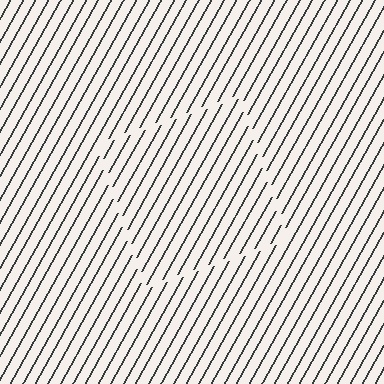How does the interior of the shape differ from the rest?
The interior of the shape contains the same grating, shifted by half a period — the contour is defined by the phase discontinuity where line-ends from the inner and outer gratings abut.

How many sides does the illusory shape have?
4 sides — the line-ends trace a square.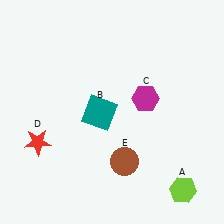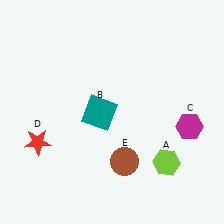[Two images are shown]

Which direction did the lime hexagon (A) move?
The lime hexagon (A) moved up.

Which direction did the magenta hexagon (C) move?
The magenta hexagon (C) moved right.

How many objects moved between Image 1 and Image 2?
2 objects moved between the two images.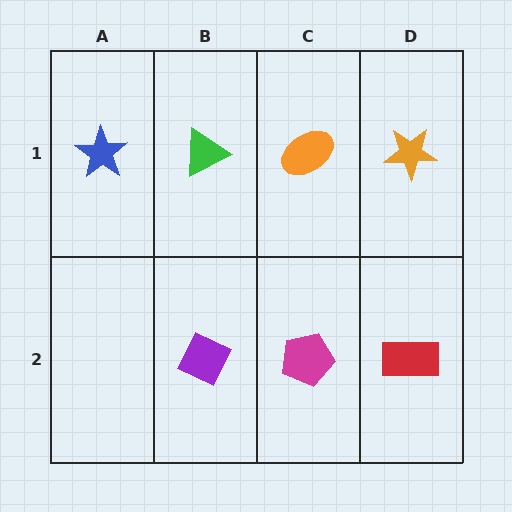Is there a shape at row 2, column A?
No, that cell is empty.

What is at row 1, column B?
A green triangle.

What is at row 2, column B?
A purple diamond.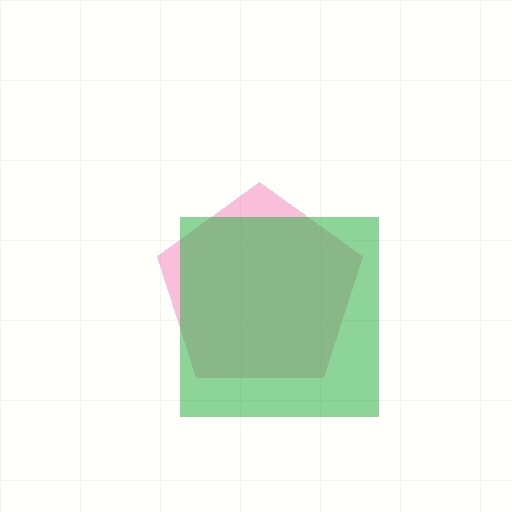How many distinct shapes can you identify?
There are 2 distinct shapes: a pink pentagon, a green square.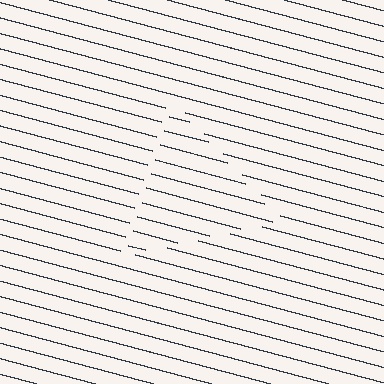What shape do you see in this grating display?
An illusory triangle. The interior of the shape contains the same grating, shifted by half a period — the contour is defined by the phase discontinuity where line-ends from the inner and outer gratings abut.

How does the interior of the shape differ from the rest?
The interior of the shape contains the same grating, shifted by half a period — the contour is defined by the phase discontinuity where line-ends from the inner and outer gratings abut.